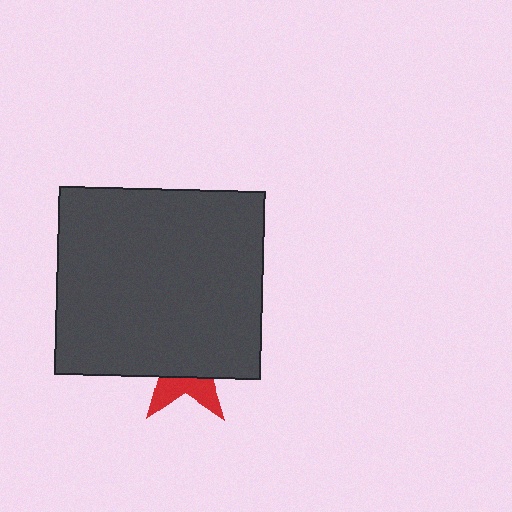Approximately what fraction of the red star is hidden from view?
Roughly 66% of the red star is hidden behind the dark gray rectangle.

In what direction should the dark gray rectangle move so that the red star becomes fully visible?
The dark gray rectangle should move up. That is the shortest direction to clear the overlap and leave the red star fully visible.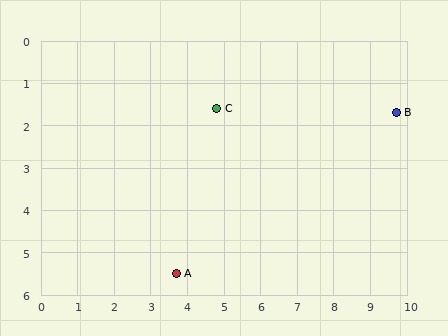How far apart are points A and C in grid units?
Points A and C are about 4.1 grid units apart.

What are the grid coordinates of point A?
Point A is at approximately (3.7, 5.5).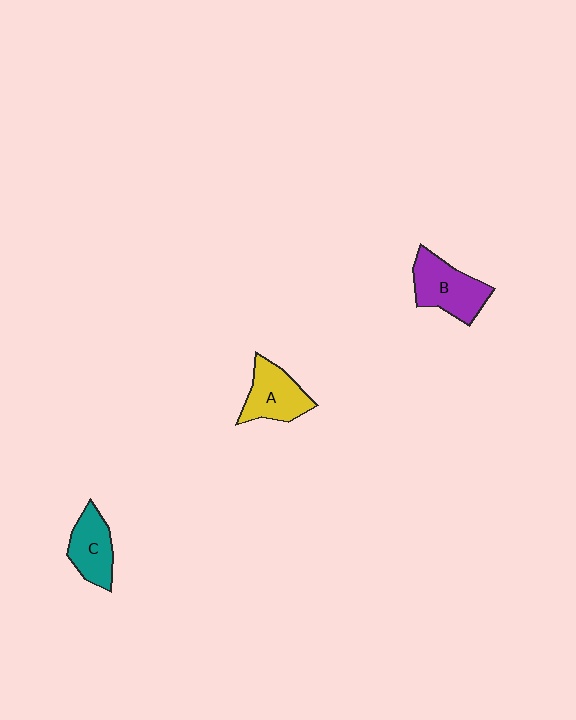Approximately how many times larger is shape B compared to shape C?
Approximately 1.3 times.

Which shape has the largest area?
Shape B (purple).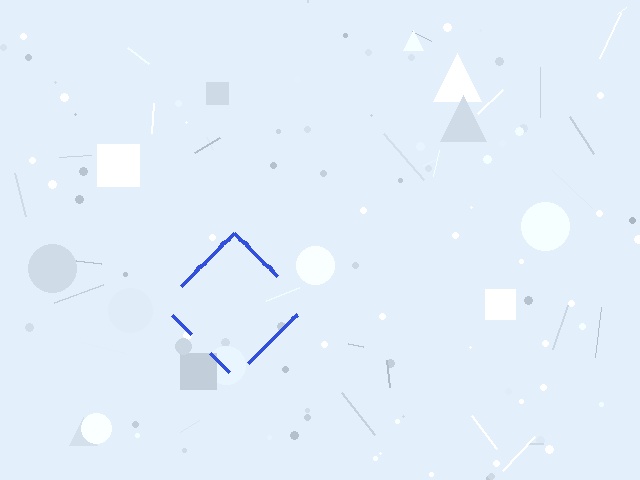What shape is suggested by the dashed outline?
The dashed outline suggests a diamond.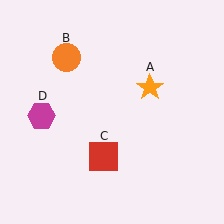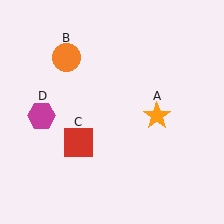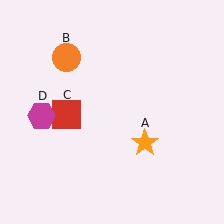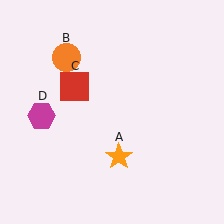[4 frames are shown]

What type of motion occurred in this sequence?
The orange star (object A), red square (object C) rotated clockwise around the center of the scene.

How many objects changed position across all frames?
2 objects changed position: orange star (object A), red square (object C).